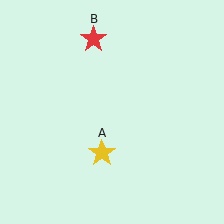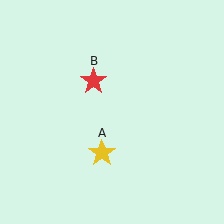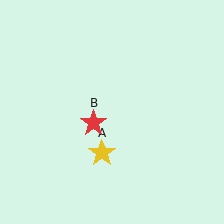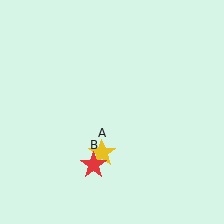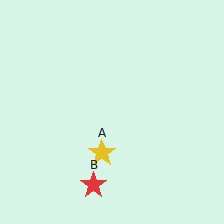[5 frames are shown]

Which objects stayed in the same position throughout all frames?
Yellow star (object A) remained stationary.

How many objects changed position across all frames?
1 object changed position: red star (object B).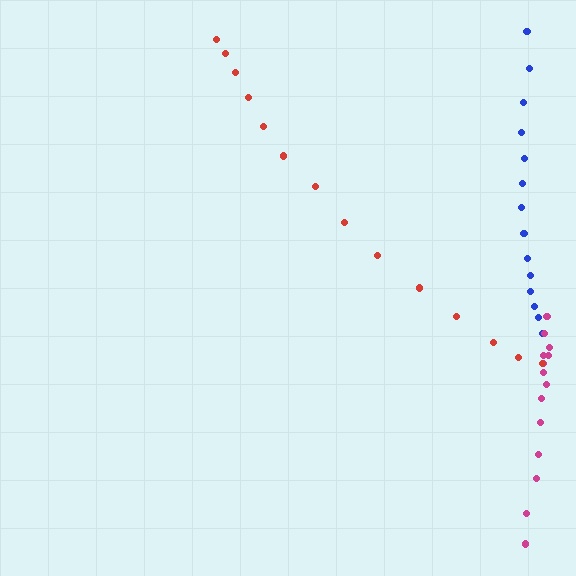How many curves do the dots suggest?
There are 3 distinct paths.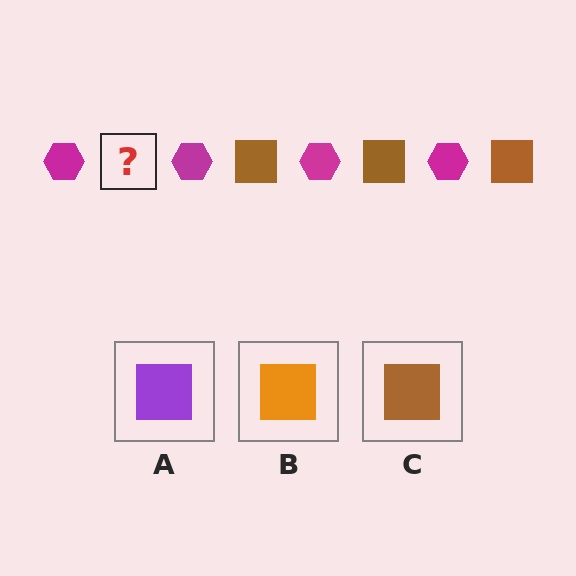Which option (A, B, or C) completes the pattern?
C.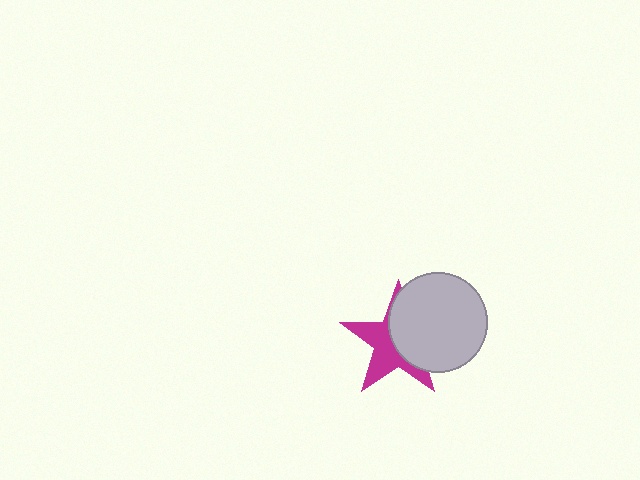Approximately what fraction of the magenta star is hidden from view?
Roughly 50% of the magenta star is hidden behind the light gray circle.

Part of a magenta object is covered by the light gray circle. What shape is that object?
It is a star.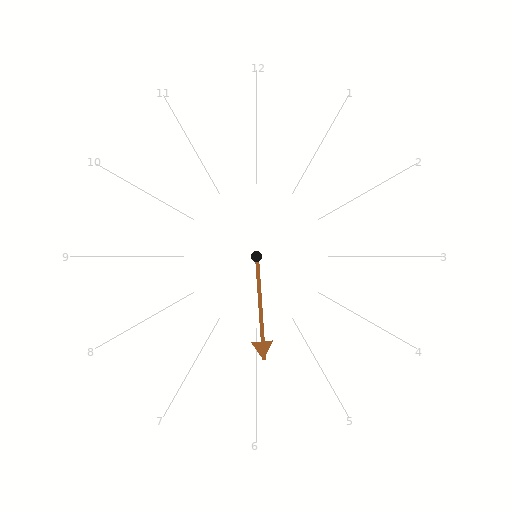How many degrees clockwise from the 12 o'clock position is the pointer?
Approximately 176 degrees.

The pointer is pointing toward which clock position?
Roughly 6 o'clock.